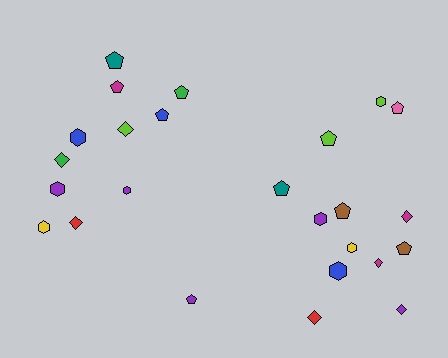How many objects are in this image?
There are 25 objects.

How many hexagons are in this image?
There are 8 hexagons.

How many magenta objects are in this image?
There are 3 magenta objects.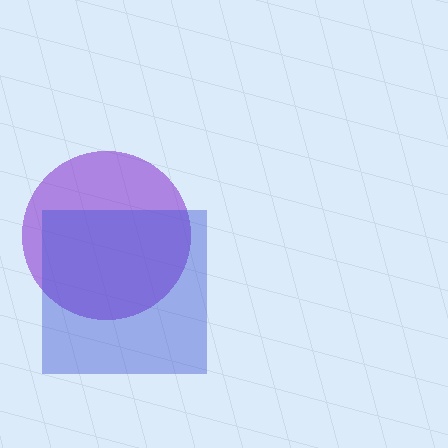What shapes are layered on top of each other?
The layered shapes are: a purple circle, a blue square.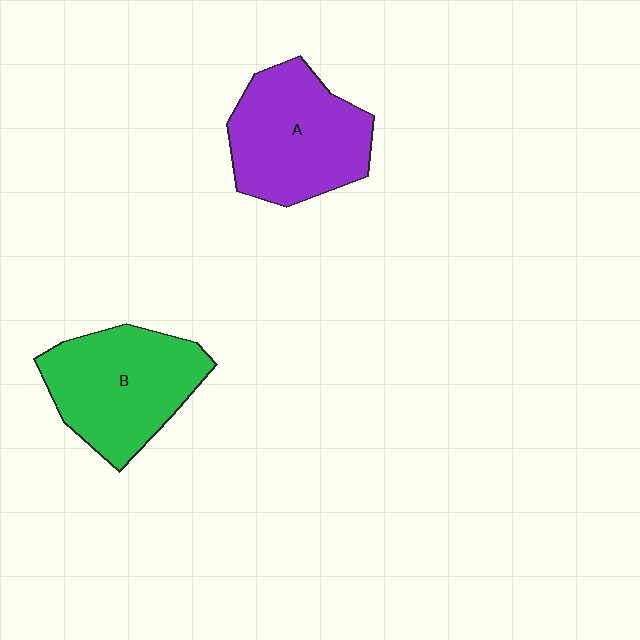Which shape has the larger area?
Shape B (green).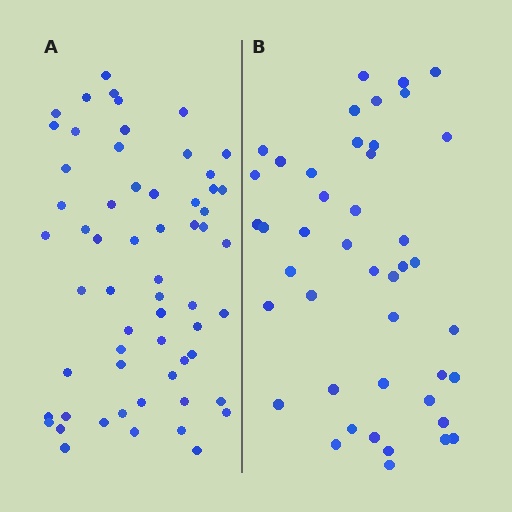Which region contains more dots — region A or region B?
Region A (the left region) has more dots.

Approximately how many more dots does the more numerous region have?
Region A has approximately 15 more dots than region B.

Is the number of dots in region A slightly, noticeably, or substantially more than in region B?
Region A has noticeably more, but not dramatically so. The ratio is roughly 1.4 to 1.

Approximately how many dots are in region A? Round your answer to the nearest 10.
About 60 dots.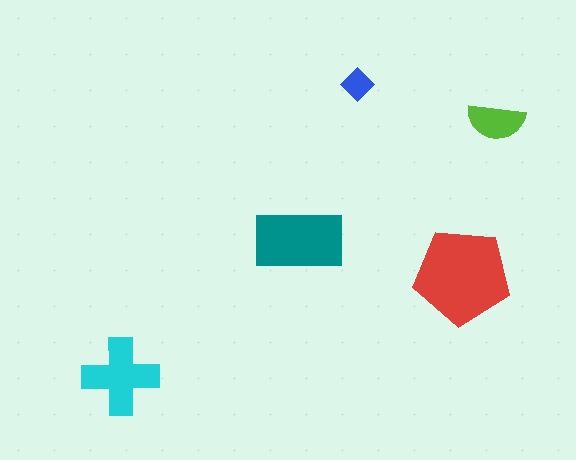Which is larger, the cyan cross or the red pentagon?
The red pentagon.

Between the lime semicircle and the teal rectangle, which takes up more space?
The teal rectangle.